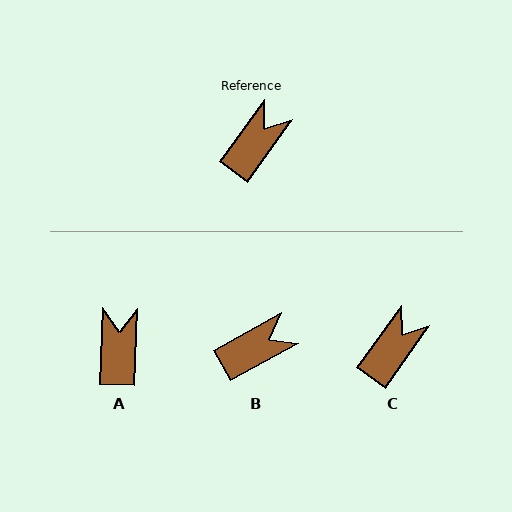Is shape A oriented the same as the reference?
No, it is off by about 33 degrees.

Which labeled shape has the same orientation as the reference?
C.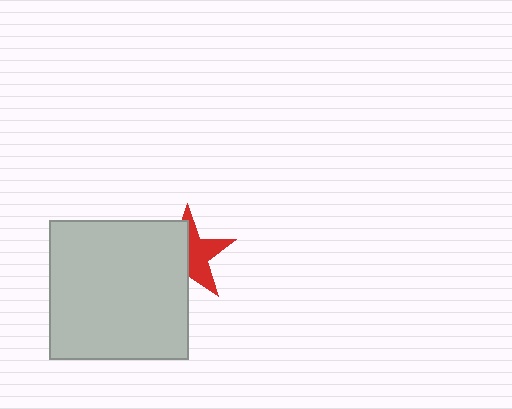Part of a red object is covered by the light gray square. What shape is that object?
It is a star.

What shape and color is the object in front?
The object in front is a light gray square.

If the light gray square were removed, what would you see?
You would see the complete red star.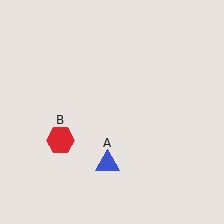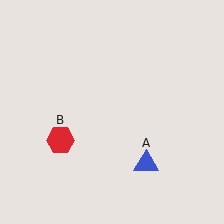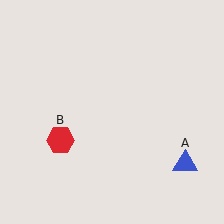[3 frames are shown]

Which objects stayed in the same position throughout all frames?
Red hexagon (object B) remained stationary.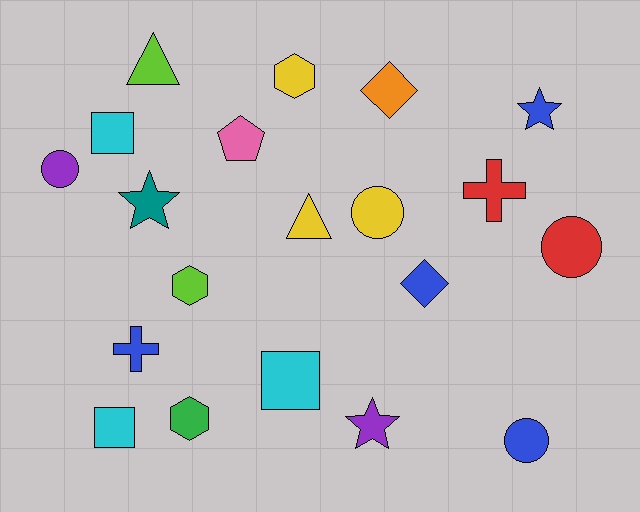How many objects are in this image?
There are 20 objects.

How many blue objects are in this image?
There are 4 blue objects.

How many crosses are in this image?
There are 2 crosses.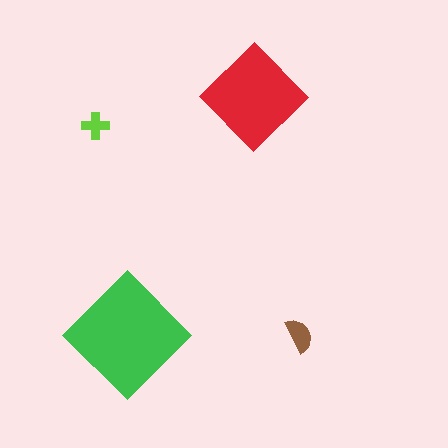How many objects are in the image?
There are 4 objects in the image.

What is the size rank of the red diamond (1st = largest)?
2nd.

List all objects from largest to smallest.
The green diamond, the red diamond, the brown semicircle, the lime cross.